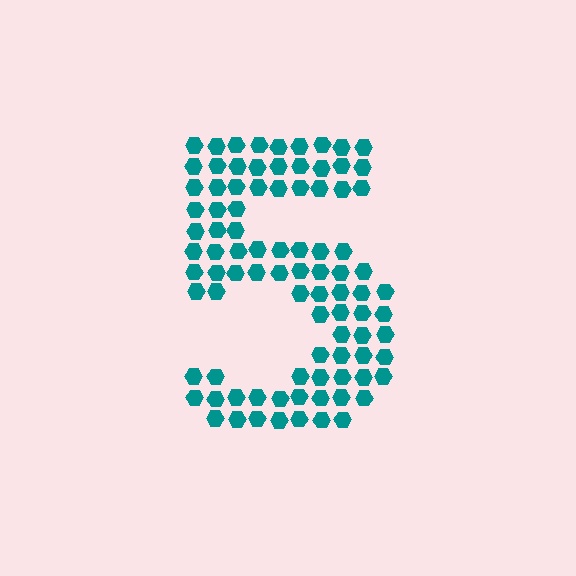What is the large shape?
The large shape is the digit 5.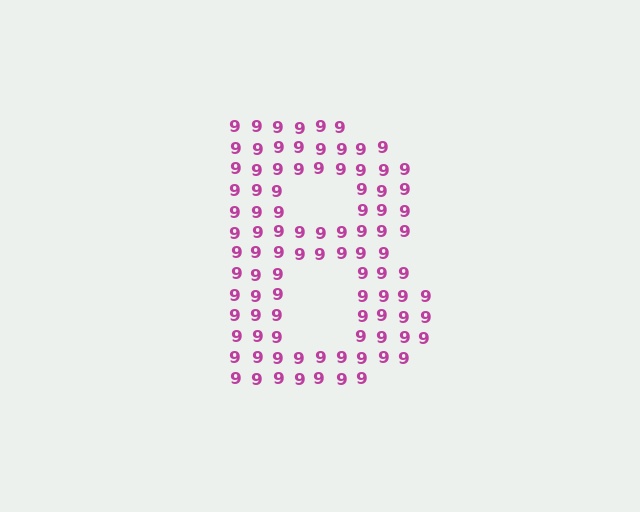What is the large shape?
The large shape is the letter B.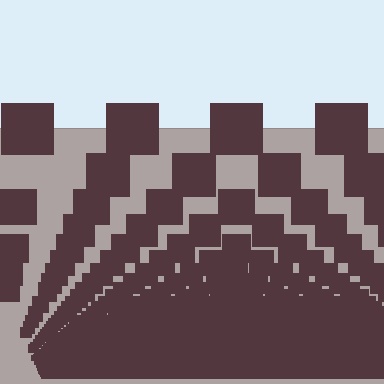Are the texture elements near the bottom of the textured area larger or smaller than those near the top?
Smaller. The gradient is inverted — elements near the bottom are smaller and denser.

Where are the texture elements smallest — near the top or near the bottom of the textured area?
Near the bottom.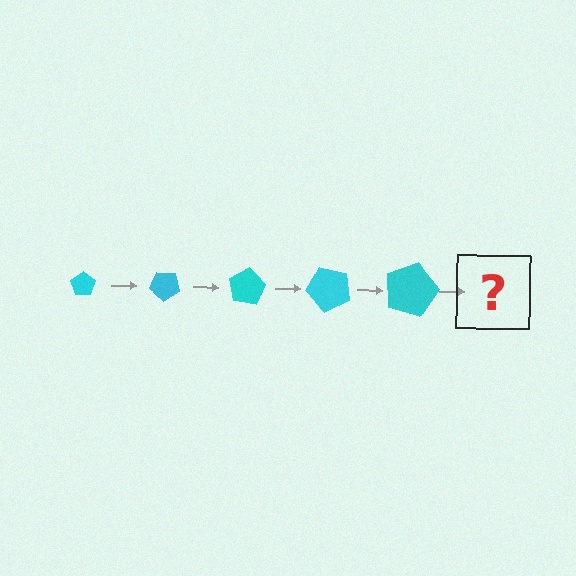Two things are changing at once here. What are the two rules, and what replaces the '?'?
The two rules are that the pentagon grows larger each step and it rotates 40 degrees each step. The '?' should be a pentagon, larger than the previous one and rotated 200 degrees from the start.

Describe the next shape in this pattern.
It should be a pentagon, larger than the previous one and rotated 200 degrees from the start.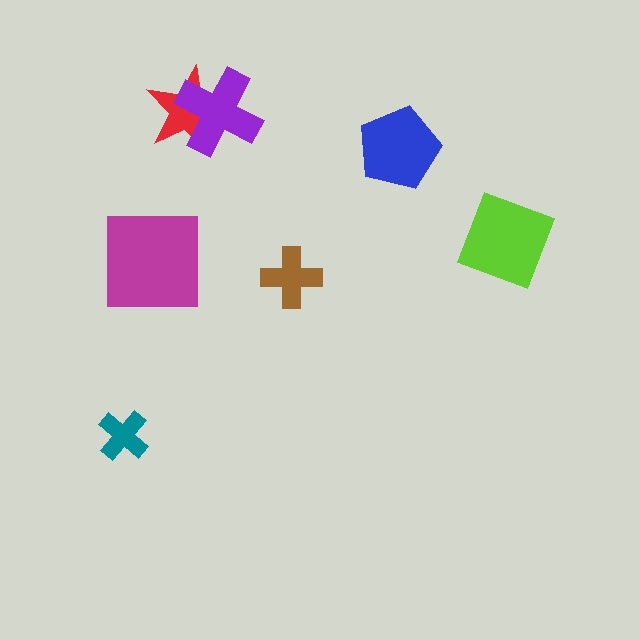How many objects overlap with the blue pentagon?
0 objects overlap with the blue pentagon.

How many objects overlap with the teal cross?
0 objects overlap with the teal cross.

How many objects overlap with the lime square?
0 objects overlap with the lime square.